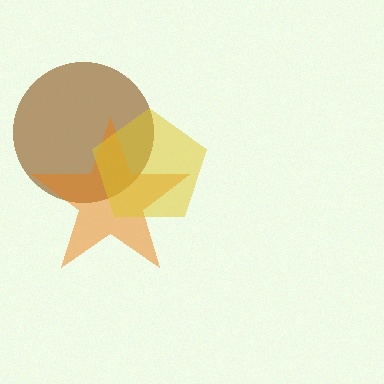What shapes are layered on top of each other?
The layered shapes are: a brown circle, an orange star, a yellow pentagon.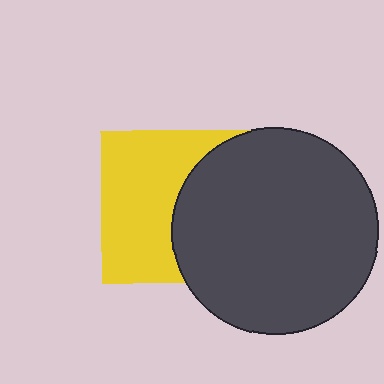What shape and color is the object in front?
The object in front is a dark gray circle.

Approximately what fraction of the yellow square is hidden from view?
Roughly 44% of the yellow square is hidden behind the dark gray circle.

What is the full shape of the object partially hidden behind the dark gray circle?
The partially hidden object is a yellow square.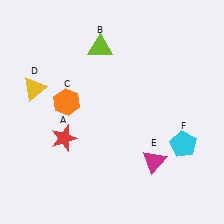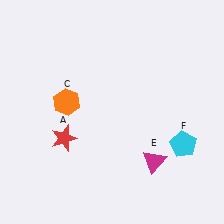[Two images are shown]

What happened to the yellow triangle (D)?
The yellow triangle (D) was removed in Image 2. It was in the top-left area of Image 1.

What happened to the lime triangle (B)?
The lime triangle (B) was removed in Image 2. It was in the top-left area of Image 1.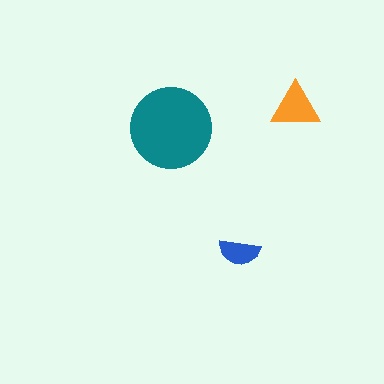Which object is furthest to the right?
The orange triangle is rightmost.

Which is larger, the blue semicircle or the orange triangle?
The orange triangle.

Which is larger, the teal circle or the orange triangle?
The teal circle.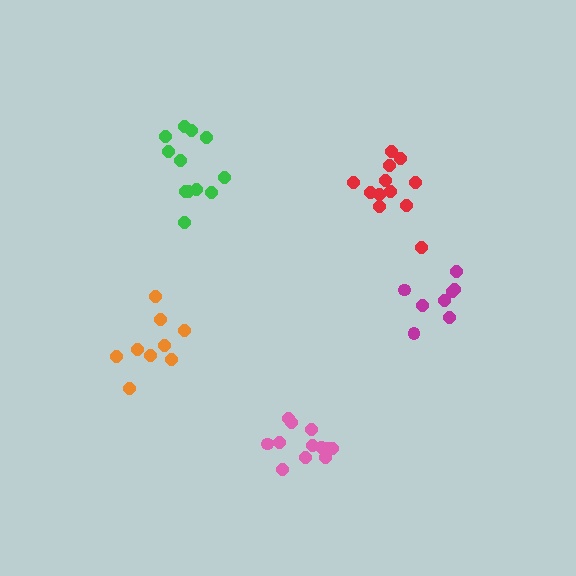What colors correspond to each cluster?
The clusters are colored: magenta, red, orange, pink, green.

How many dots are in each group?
Group 1: 8 dots, Group 2: 12 dots, Group 3: 9 dots, Group 4: 12 dots, Group 5: 12 dots (53 total).